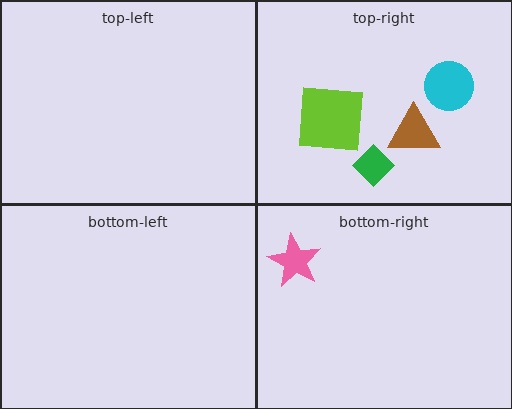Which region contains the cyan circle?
The top-right region.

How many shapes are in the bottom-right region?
1.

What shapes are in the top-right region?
The lime square, the cyan circle, the green diamond, the brown triangle.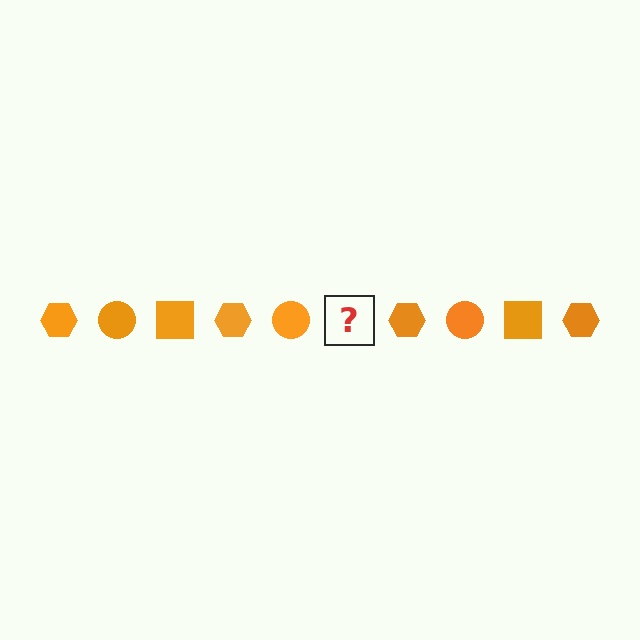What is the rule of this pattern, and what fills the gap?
The rule is that the pattern cycles through hexagon, circle, square shapes in orange. The gap should be filled with an orange square.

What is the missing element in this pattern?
The missing element is an orange square.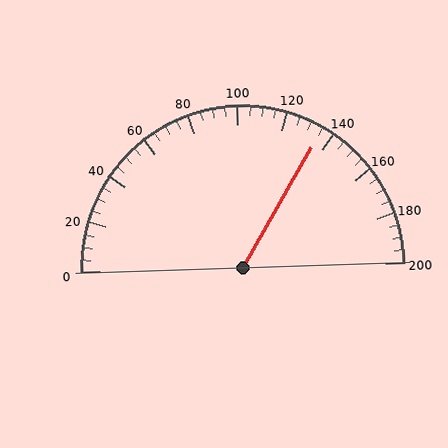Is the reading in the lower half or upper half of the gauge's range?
The reading is in the upper half of the range (0 to 200).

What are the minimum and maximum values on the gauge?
The gauge ranges from 0 to 200.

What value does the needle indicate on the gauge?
The needle indicates approximately 135.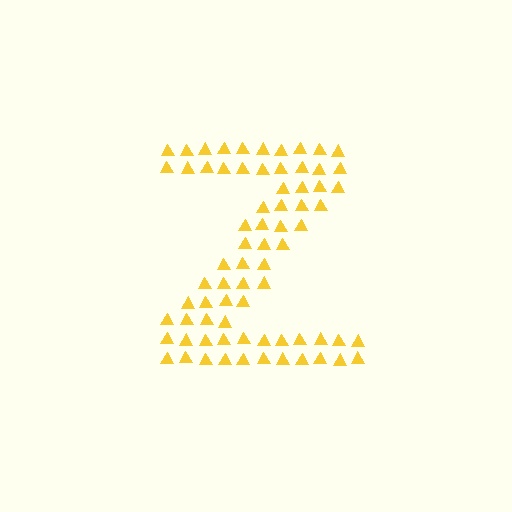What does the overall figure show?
The overall figure shows the letter Z.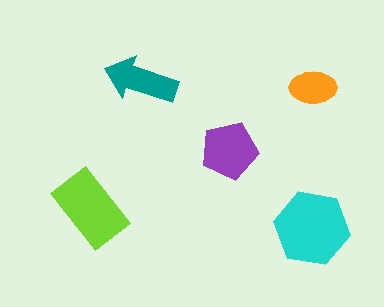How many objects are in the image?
There are 5 objects in the image.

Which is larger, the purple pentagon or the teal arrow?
The purple pentagon.